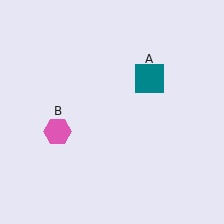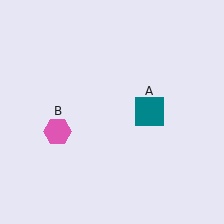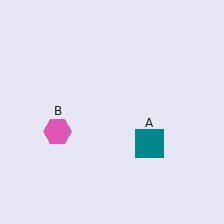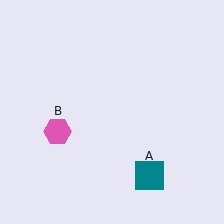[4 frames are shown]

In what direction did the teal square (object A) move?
The teal square (object A) moved down.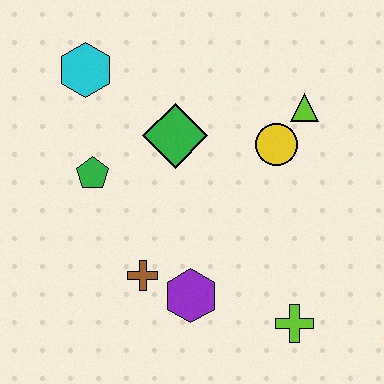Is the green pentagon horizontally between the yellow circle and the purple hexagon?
No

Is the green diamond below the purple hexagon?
No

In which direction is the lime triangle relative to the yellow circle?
The lime triangle is above the yellow circle.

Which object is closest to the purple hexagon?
The brown cross is closest to the purple hexagon.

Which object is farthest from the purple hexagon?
The cyan hexagon is farthest from the purple hexagon.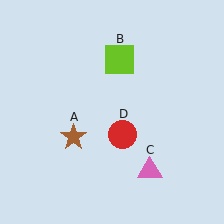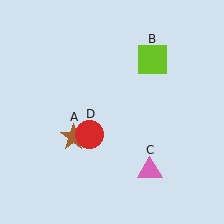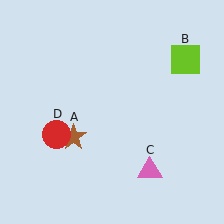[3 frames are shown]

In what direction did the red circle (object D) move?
The red circle (object D) moved left.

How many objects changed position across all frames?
2 objects changed position: lime square (object B), red circle (object D).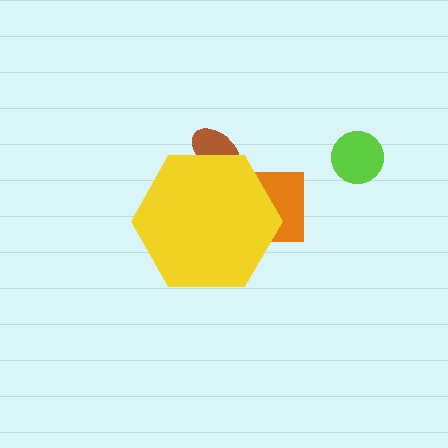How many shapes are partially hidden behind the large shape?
2 shapes are partially hidden.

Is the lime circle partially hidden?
No, the lime circle is fully visible.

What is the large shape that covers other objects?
A yellow hexagon.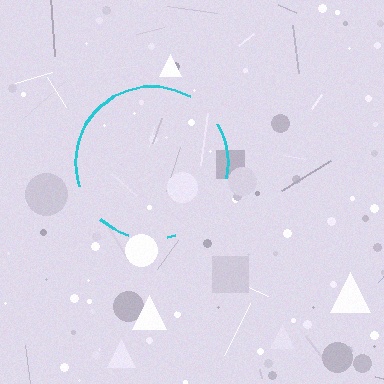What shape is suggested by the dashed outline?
The dashed outline suggests a circle.